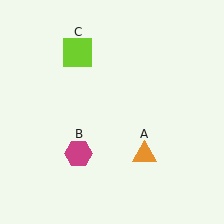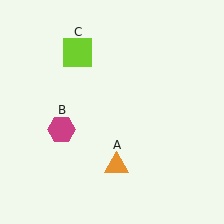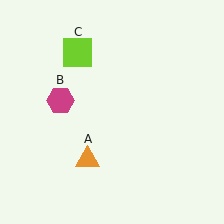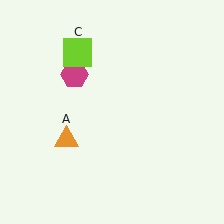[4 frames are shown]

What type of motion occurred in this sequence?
The orange triangle (object A), magenta hexagon (object B) rotated clockwise around the center of the scene.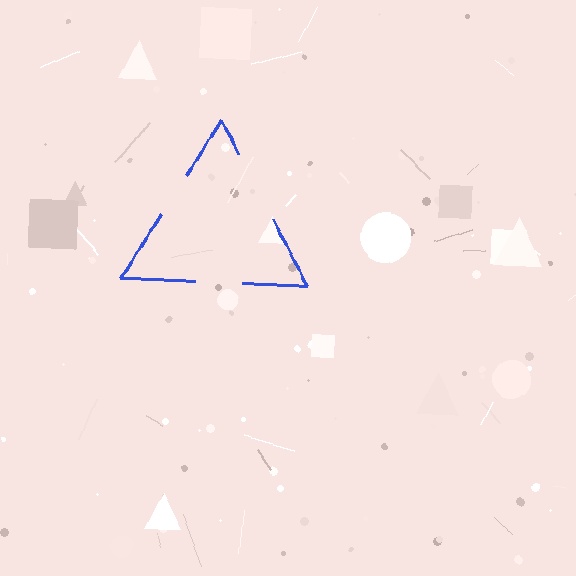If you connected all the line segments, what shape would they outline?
They would outline a triangle.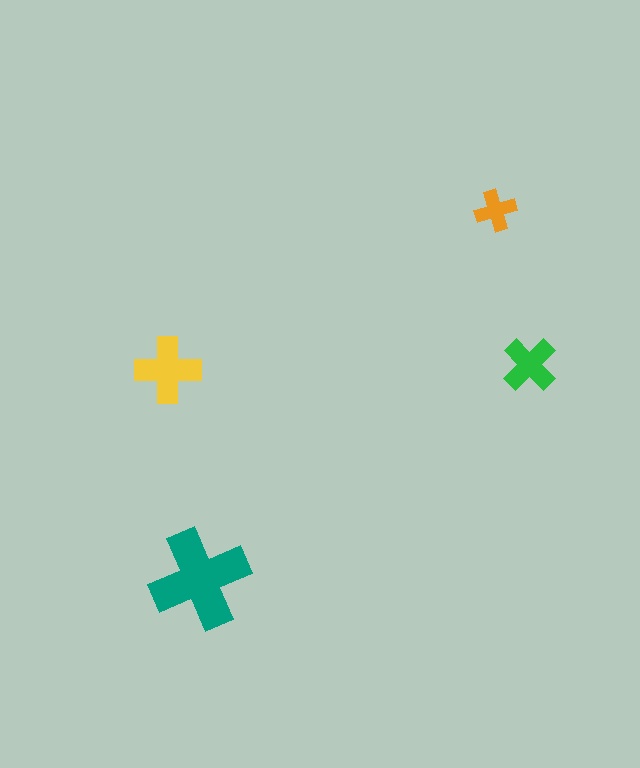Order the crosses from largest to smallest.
the teal one, the yellow one, the green one, the orange one.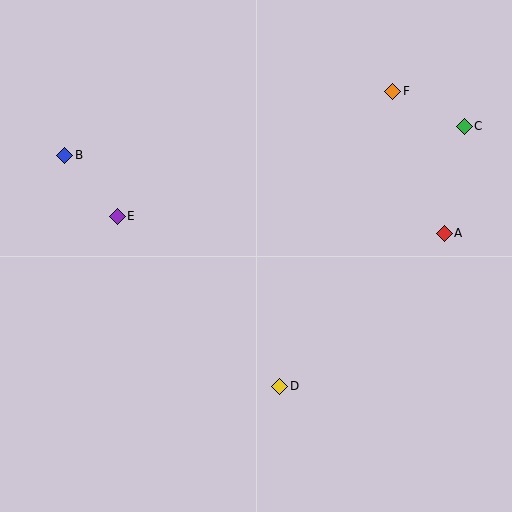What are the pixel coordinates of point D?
Point D is at (280, 386).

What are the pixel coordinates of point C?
Point C is at (464, 126).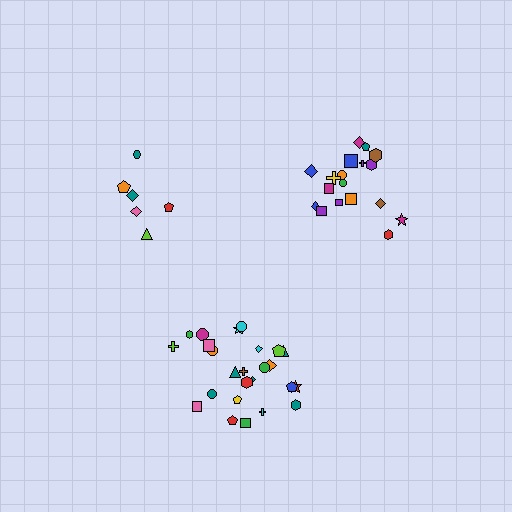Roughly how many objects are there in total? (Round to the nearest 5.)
Roughly 50 objects in total.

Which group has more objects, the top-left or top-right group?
The top-right group.